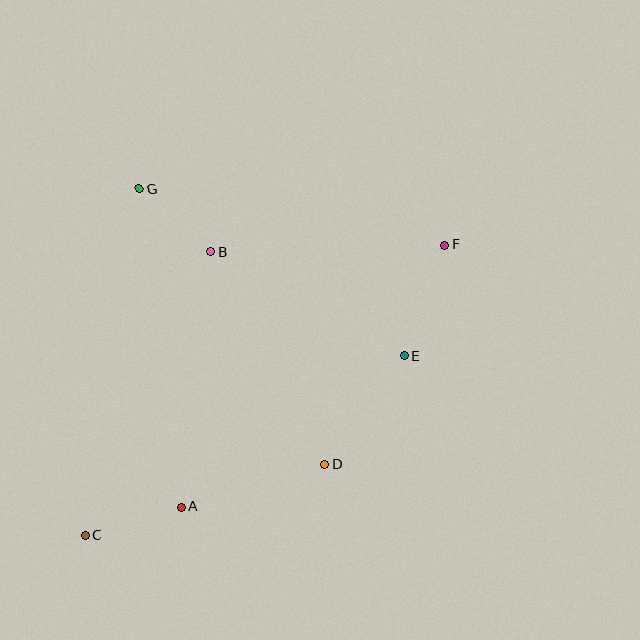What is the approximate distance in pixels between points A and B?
The distance between A and B is approximately 257 pixels.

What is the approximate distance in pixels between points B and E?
The distance between B and E is approximately 220 pixels.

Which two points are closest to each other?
Points B and G are closest to each other.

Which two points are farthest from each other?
Points C and F are farthest from each other.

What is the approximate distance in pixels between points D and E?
The distance between D and E is approximately 135 pixels.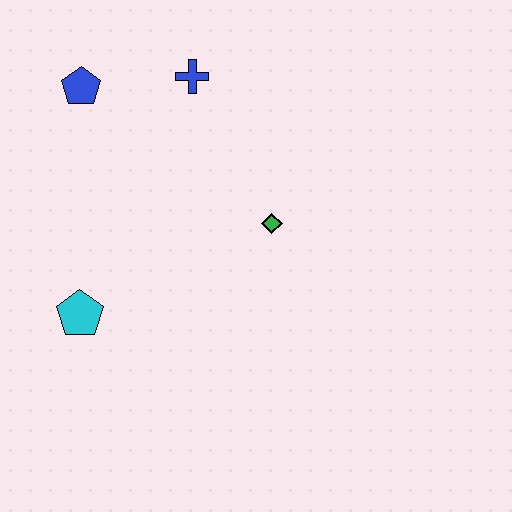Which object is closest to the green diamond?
The blue cross is closest to the green diamond.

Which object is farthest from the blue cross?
The cyan pentagon is farthest from the blue cross.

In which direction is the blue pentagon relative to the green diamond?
The blue pentagon is to the left of the green diamond.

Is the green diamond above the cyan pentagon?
Yes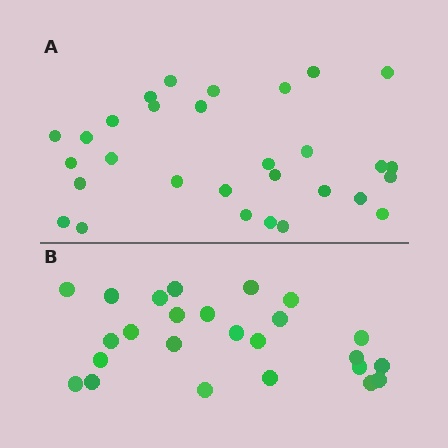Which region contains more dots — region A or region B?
Region A (the top region) has more dots.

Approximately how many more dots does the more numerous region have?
Region A has about 5 more dots than region B.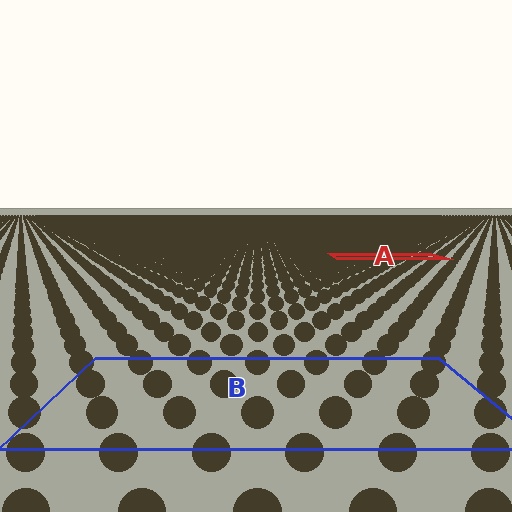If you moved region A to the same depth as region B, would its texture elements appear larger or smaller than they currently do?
They would appear larger. At a closer depth, the same texture elements are projected at a bigger on-screen size.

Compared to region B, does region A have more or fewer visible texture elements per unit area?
Region A has more texture elements per unit area — they are packed more densely because it is farther away.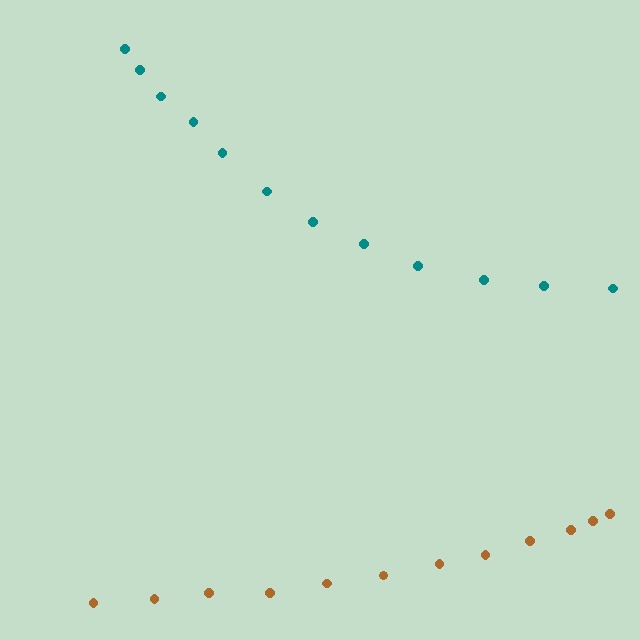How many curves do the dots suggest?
There are 2 distinct paths.